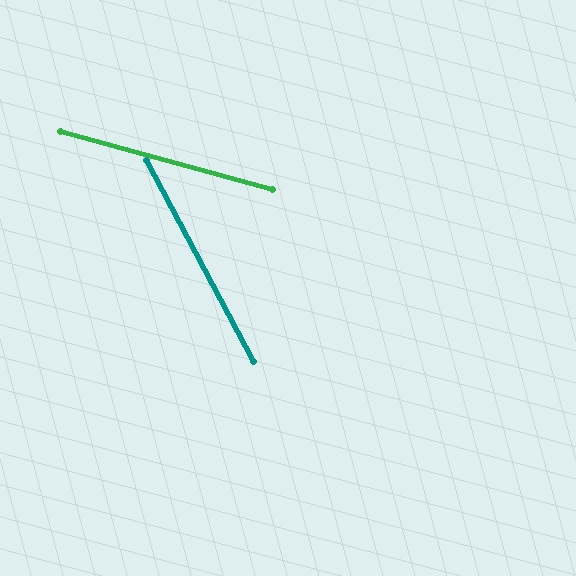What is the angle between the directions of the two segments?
Approximately 47 degrees.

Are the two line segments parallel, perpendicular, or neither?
Neither parallel nor perpendicular — they differ by about 47°.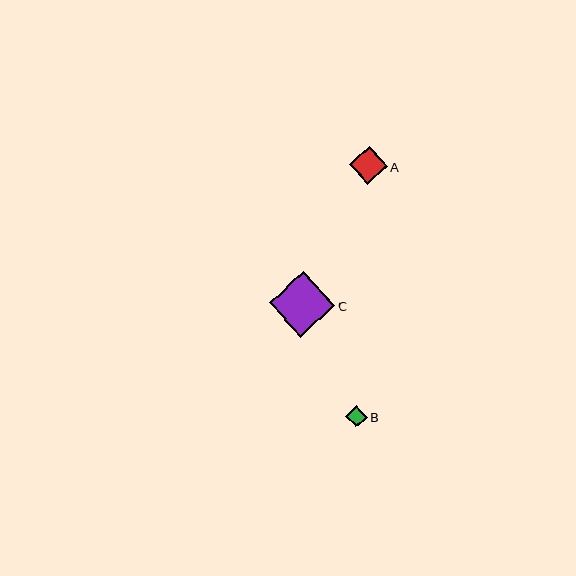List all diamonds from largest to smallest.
From largest to smallest: C, A, B.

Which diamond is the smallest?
Diamond B is the smallest with a size of approximately 22 pixels.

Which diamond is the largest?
Diamond C is the largest with a size of approximately 66 pixels.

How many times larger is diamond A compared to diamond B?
Diamond A is approximately 1.7 times the size of diamond B.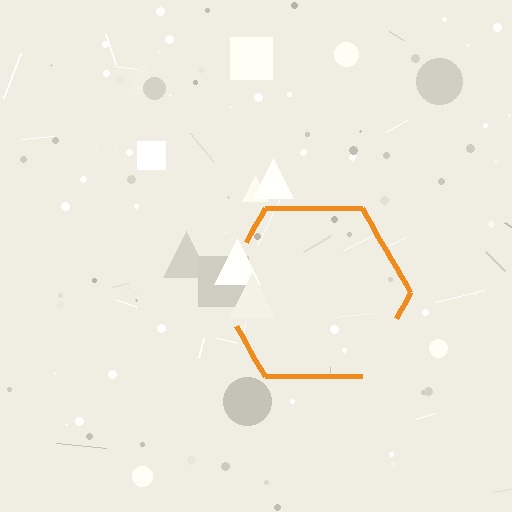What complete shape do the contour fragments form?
The contour fragments form a hexagon.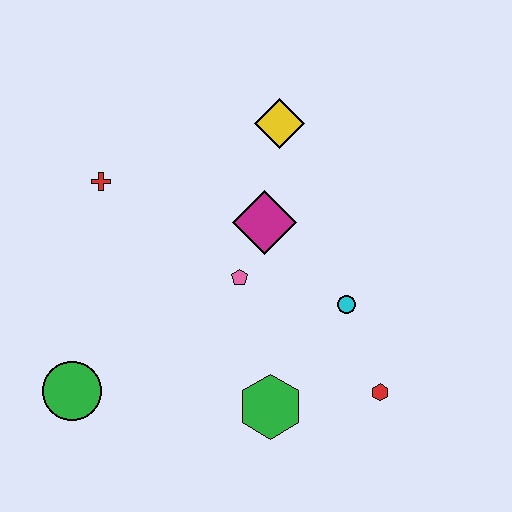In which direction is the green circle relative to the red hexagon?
The green circle is to the left of the red hexagon.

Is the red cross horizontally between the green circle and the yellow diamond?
Yes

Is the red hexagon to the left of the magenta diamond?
No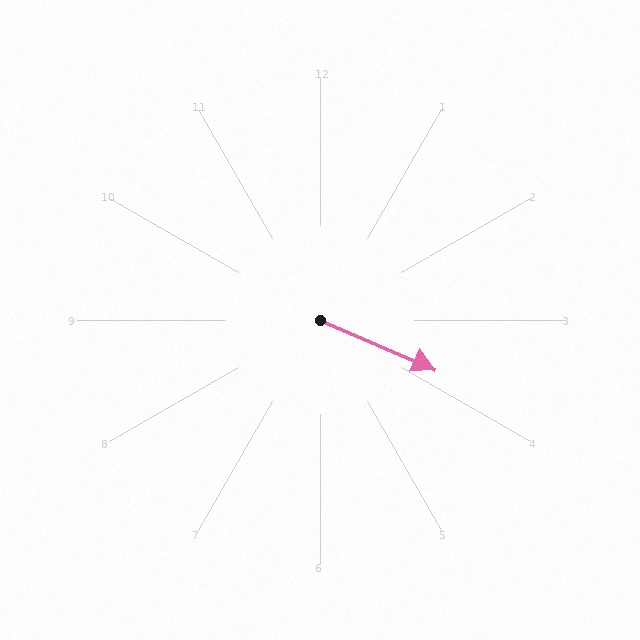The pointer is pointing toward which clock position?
Roughly 4 o'clock.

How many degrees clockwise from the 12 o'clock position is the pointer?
Approximately 113 degrees.